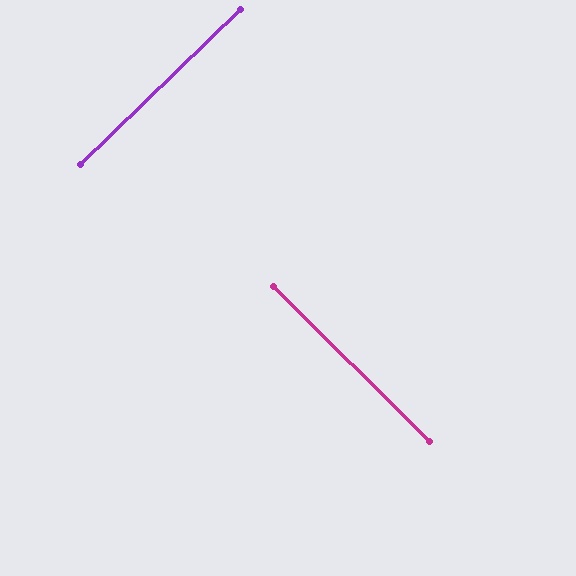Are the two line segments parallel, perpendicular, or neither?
Perpendicular — they meet at approximately 89°.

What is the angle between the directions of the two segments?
Approximately 89 degrees.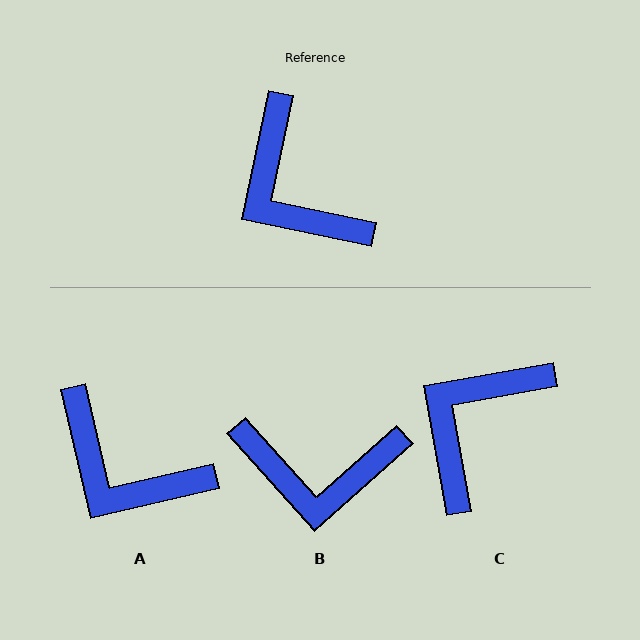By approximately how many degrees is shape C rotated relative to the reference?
Approximately 68 degrees clockwise.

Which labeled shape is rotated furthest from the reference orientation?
C, about 68 degrees away.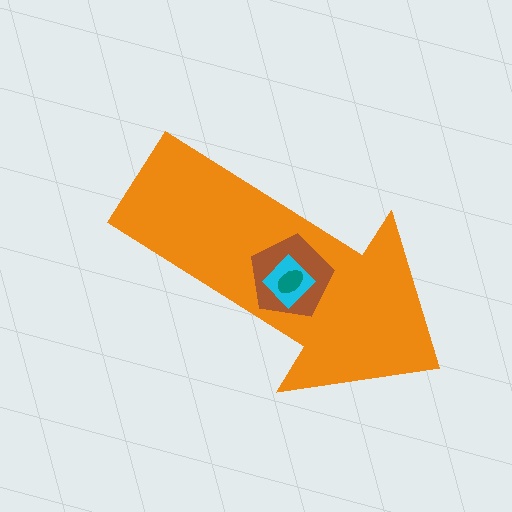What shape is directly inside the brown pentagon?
The cyan diamond.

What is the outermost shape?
The orange arrow.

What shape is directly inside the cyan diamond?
The teal ellipse.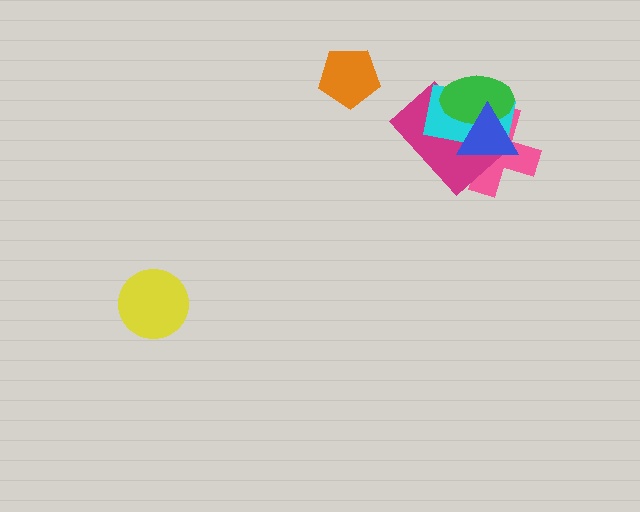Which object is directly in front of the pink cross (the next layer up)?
The magenta rectangle is directly in front of the pink cross.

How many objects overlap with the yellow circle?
0 objects overlap with the yellow circle.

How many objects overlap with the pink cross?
4 objects overlap with the pink cross.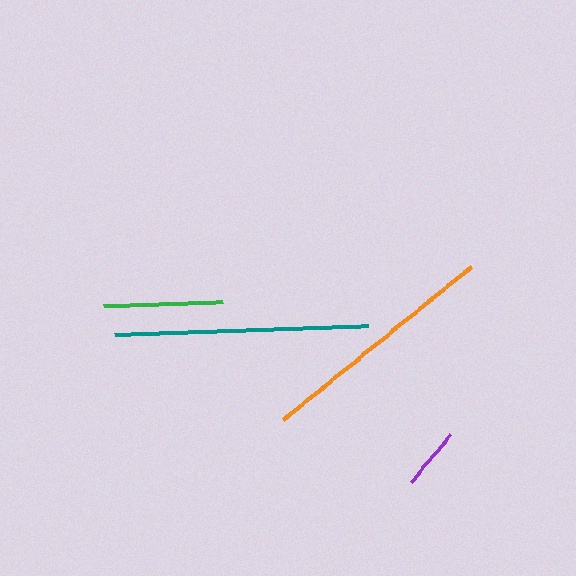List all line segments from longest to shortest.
From longest to shortest: teal, orange, green, purple.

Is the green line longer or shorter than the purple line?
The green line is longer than the purple line.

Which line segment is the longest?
The teal line is the longest at approximately 254 pixels.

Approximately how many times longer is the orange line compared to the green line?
The orange line is approximately 2.1 times the length of the green line.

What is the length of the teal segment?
The teal segment is approximately 254 pixels long.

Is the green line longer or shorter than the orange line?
The orange line is longer than the green line.